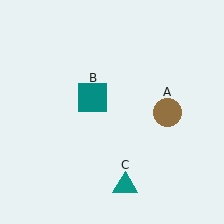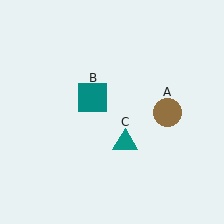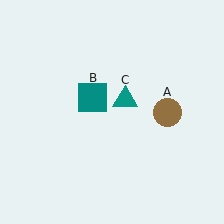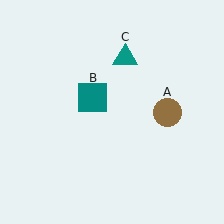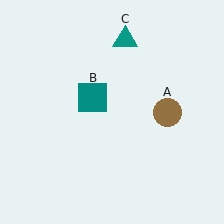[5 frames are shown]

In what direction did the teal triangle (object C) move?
The teal triangle (object C) moved up.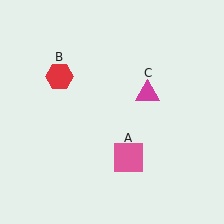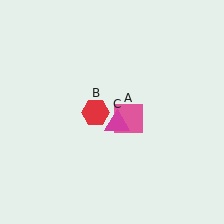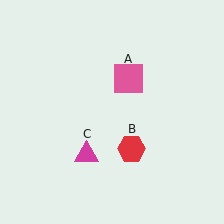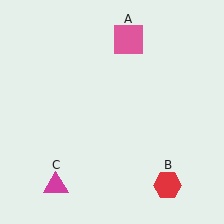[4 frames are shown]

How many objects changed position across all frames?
3 objects changed position: pink square (object A), red hexagon (object B), magenta triangle (object C).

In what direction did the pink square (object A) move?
The pink square (object A) moved up.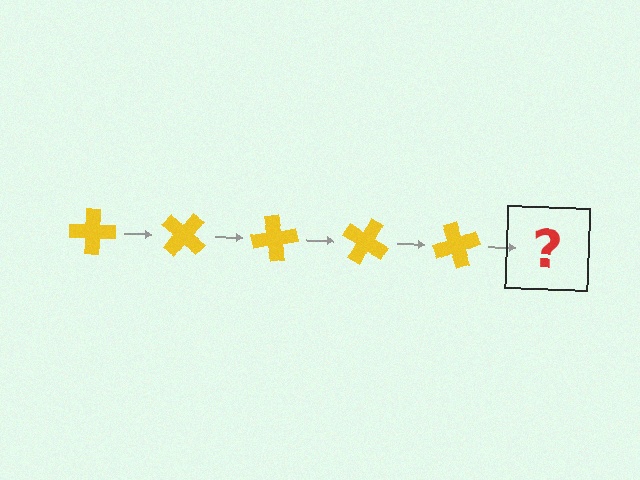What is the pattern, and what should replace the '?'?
The pattern is that the cross rotates 40 degrees each step. The '?' should be a yellow cross rotated 200 degrees.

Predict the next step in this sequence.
The next step is a yellow cross rotated 200 degrees.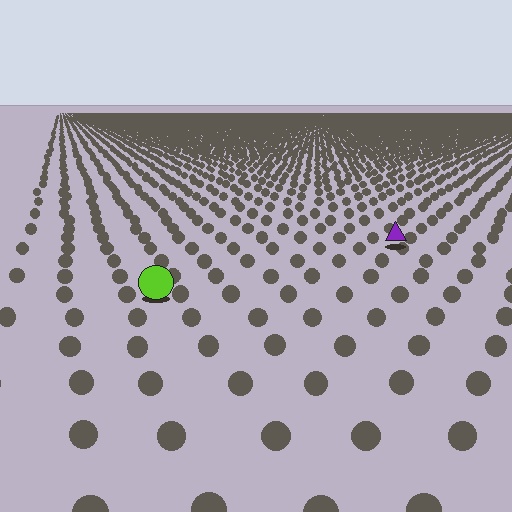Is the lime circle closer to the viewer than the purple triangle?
Yes. The lime circle is closer — you can tell from the texture gradient: the ground texture is coarser near it.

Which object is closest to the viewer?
The lime circle is closest. The texture marks near it are larger and more spread out.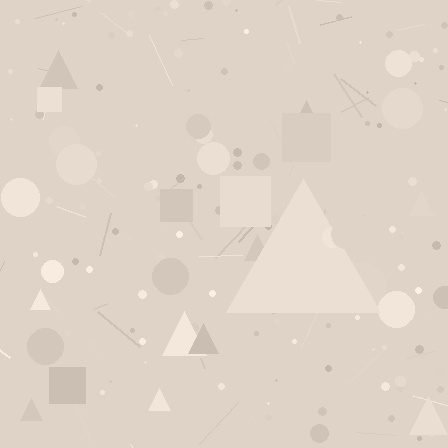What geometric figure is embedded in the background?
A triangle is embedded in the background.